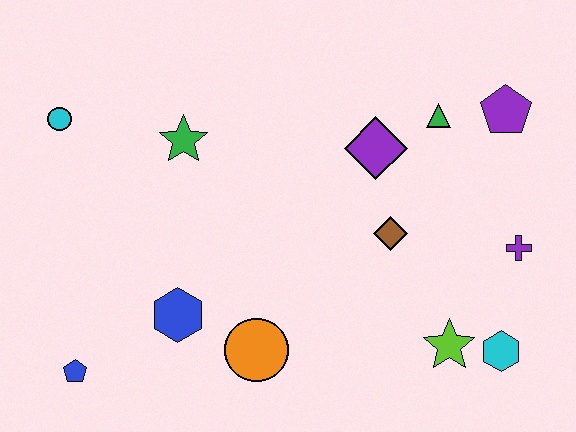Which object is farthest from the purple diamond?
The blue pentagon is farthest from the purple diamond.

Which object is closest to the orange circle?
The blue hexagon is closest to the orange circle.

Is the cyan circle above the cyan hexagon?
Yes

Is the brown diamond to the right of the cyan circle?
Yes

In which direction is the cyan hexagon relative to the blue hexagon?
The cyan hexagon is to the right of the blue hexagon.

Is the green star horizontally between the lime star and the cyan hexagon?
No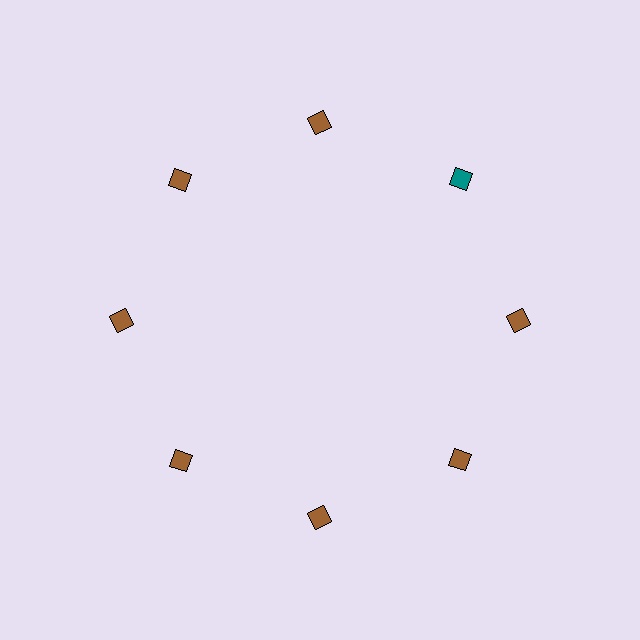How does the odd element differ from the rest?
It has a different color: teal instead of brown.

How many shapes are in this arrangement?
There are 8 shapes arranged in a ring pattern.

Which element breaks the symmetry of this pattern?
The teal diamond at roughly the 2 o'clock position breaks the symmetry. All other shapes are brown diamonds.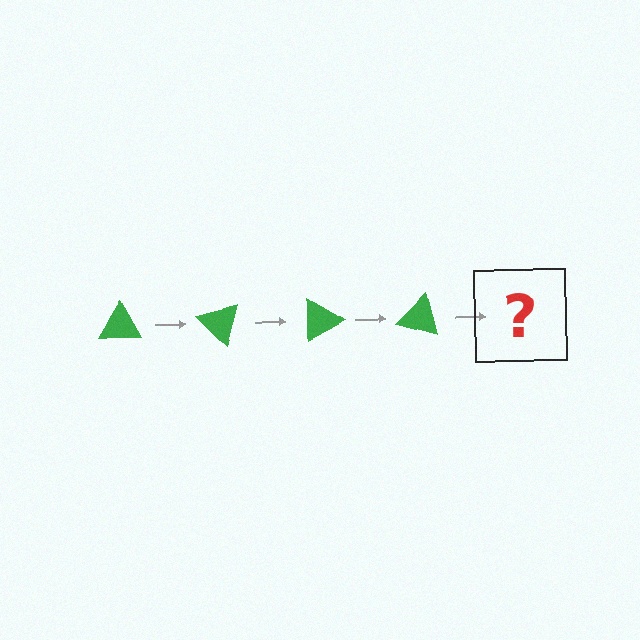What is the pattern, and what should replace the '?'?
The pattern is that the triangle rotates 45 degrees each step. The '?' should be a green triangle rotated 180 degrees.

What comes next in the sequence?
The next element should be a green triangle rotated 180 degrees.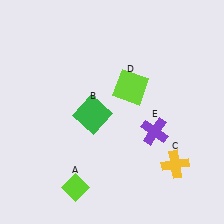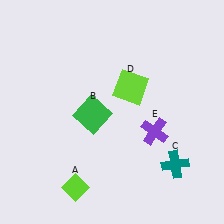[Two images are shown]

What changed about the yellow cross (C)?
In Image 1, C is yellow. In Image 2, it changed to teal.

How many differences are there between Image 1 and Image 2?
There is 1 difference between the two images.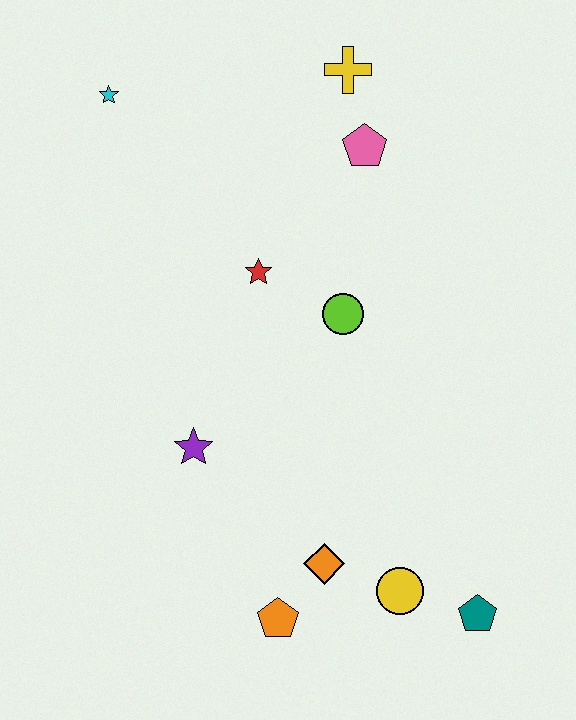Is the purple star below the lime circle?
Yes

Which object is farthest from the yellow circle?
The cyan star is farthest from the yellow circle.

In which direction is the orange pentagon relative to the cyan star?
The orange pentagon is below the cyan star.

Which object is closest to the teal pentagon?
The yellow circle is closest to the teal pentagon.